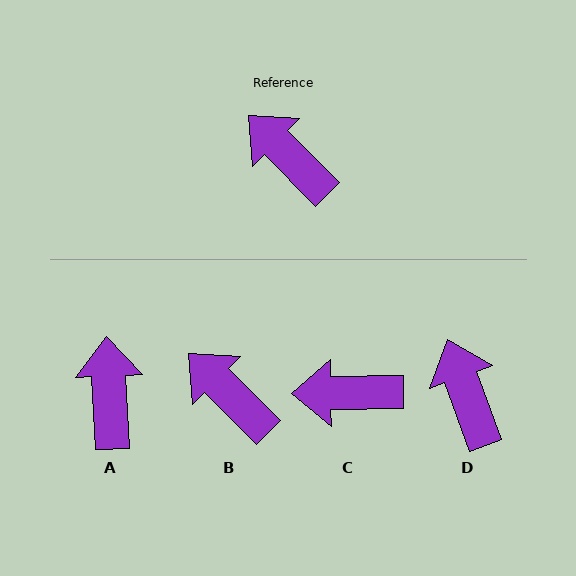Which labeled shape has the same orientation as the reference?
B.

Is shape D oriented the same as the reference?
No, it is off by about 25 degrees.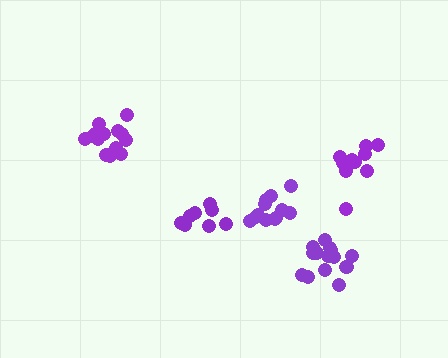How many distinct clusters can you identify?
There are 5 distinct clusters.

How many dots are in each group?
Group 1: 14 dots, Group 2: 11 dots, Group 3: 13 dots, Group 4: 14 dots, Group 5: 8 dots (60 total).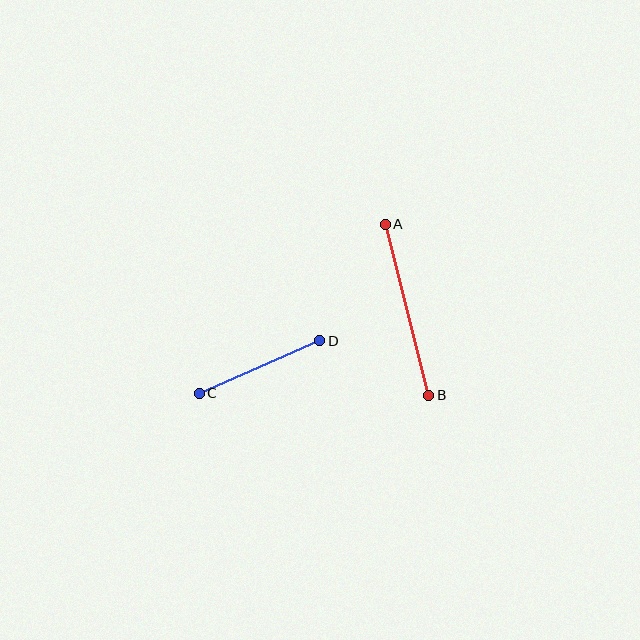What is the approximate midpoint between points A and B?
The midpoint is at approximately (407, 310) pixels.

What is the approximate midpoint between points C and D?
The midpoint is at approximately (259, 367) pixels.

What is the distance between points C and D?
The distance is approximately 132 pixels.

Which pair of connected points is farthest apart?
Points A and B are farthest apart.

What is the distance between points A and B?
The distance is approximately 176 pixels.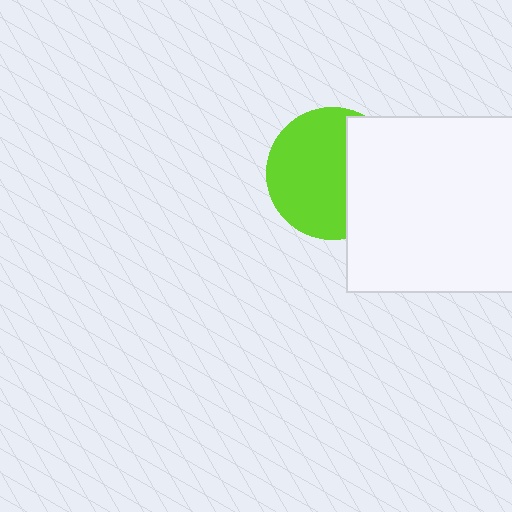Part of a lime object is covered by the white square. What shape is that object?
It is a circle.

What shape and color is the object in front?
The object in front is a white square.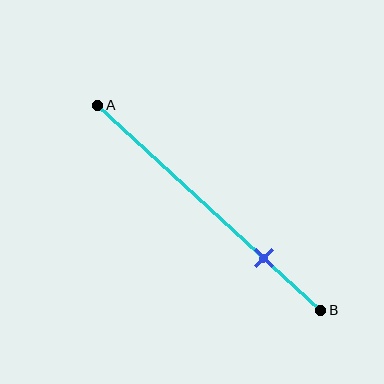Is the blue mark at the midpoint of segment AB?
No, the mark is at about 75% from A, not at the 50% midpoint.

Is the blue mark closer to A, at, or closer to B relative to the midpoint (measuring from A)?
The blue mark is closer to point B than the midpoint of segment AB.